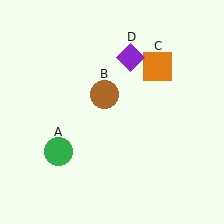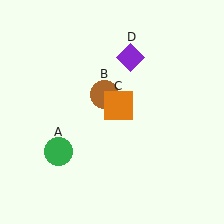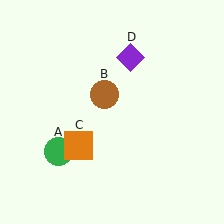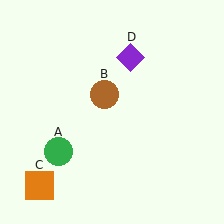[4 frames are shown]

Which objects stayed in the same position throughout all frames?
Green circle (object A) and brown circle (object B) and purple diamond (object D) remained stationary.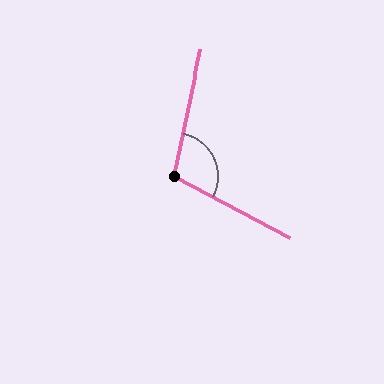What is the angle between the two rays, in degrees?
Approximately 106 degrees.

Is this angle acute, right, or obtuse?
It is obtuse.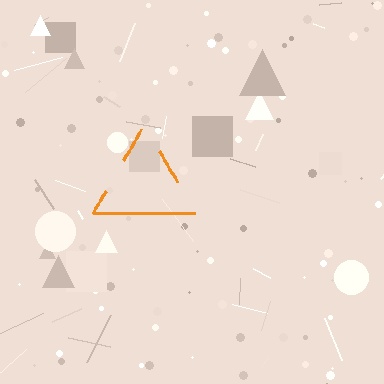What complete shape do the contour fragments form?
The contour fragments form a triangle.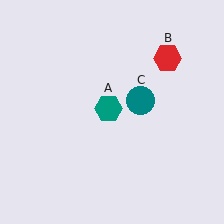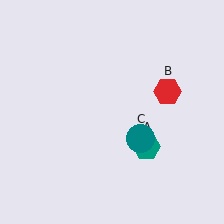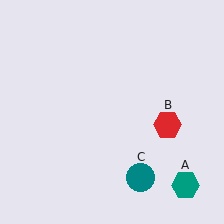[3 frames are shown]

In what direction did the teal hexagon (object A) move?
The teal hexagon (object A) moved down and to the right.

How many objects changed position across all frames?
3 objects changed position: teal hexagon (object A), red hexagon (object B), teal circle (object C).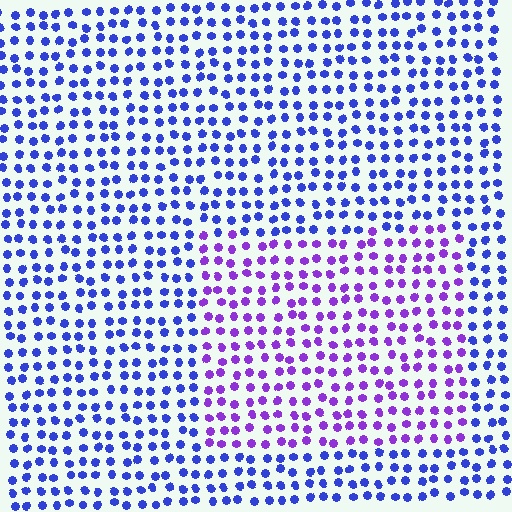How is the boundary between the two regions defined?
The boundary is defined purely by a slight shift in hue (about 40 degrees). Spacing, size, and orientation are identical on both sides.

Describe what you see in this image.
The image is filled with small blue elements in a uniform arrangement. A rectangle-shaped region is visible where the elements are tinted to a slightly different hue, forming a subtle color boundary.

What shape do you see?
I see a rectangle.